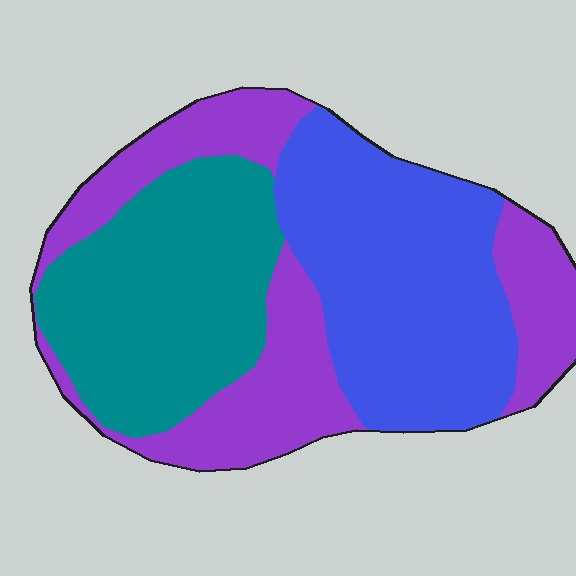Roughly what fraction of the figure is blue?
Blue covers about 35% of the figure.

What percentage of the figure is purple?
Purple takes up about one third (1/3) of the figure.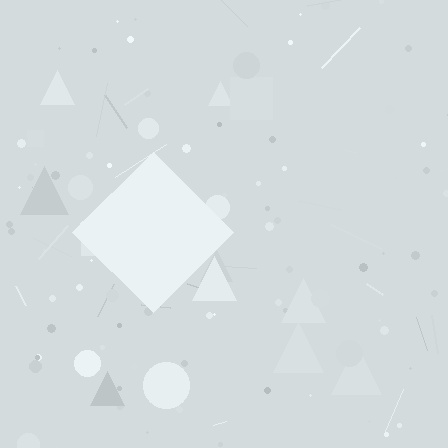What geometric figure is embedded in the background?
A diamond is embedded in the background.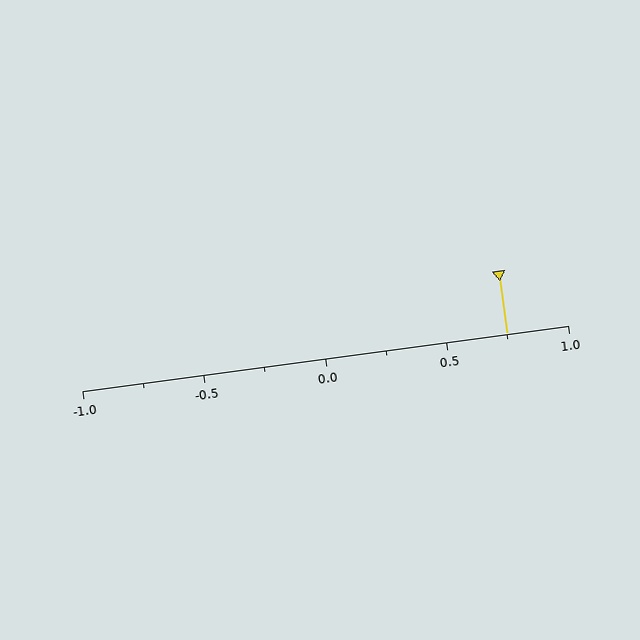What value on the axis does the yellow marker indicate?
The marker indicates approximately 0.75.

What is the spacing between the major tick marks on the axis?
The major ticks are spaced 0.5 apart.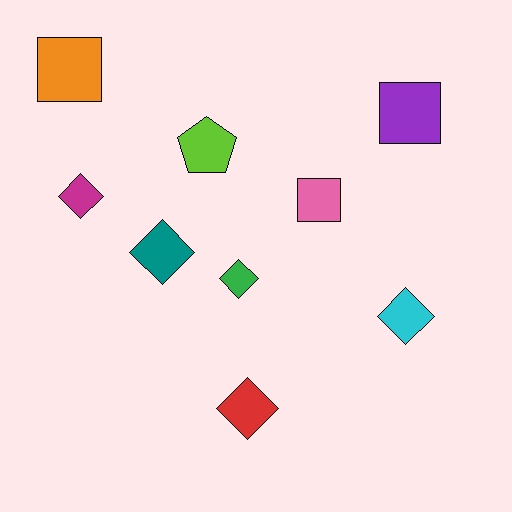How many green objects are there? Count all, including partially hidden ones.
There is 1 green object.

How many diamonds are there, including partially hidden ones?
There are 5 diamonds.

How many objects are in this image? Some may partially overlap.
There are 9 objects.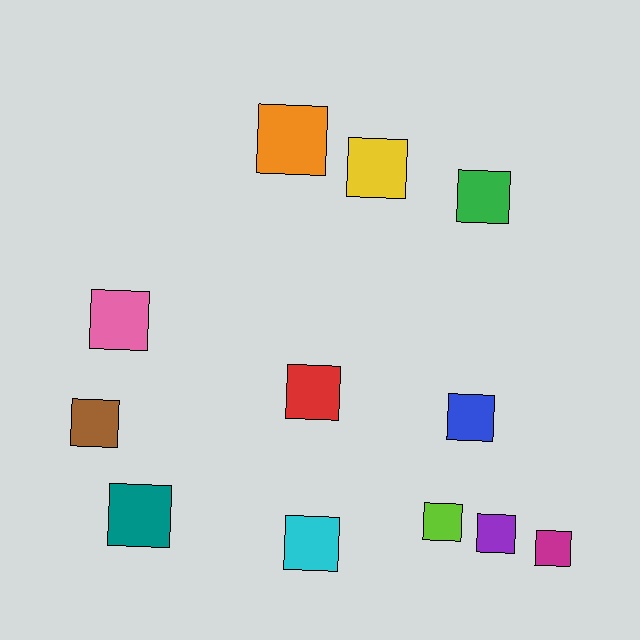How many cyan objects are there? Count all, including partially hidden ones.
There is 1 cyan object.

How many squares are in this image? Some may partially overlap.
There are 12 squares.